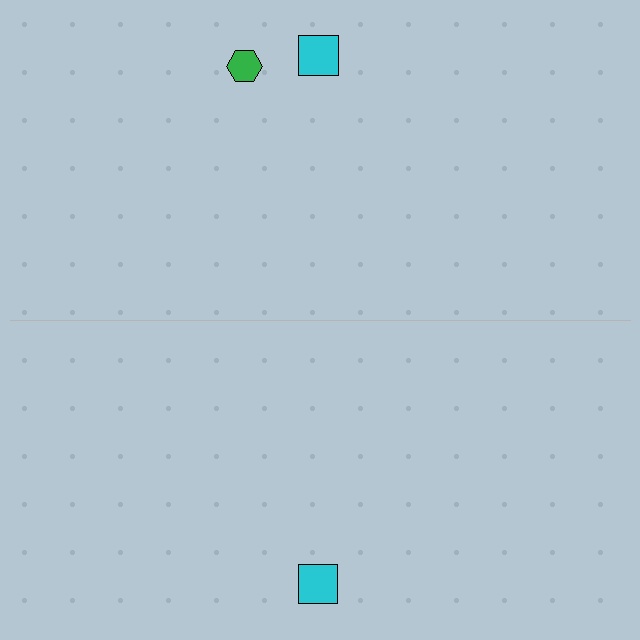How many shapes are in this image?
There are 3 shapes in this image.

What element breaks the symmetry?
A green hexagon is missing from the bottom side.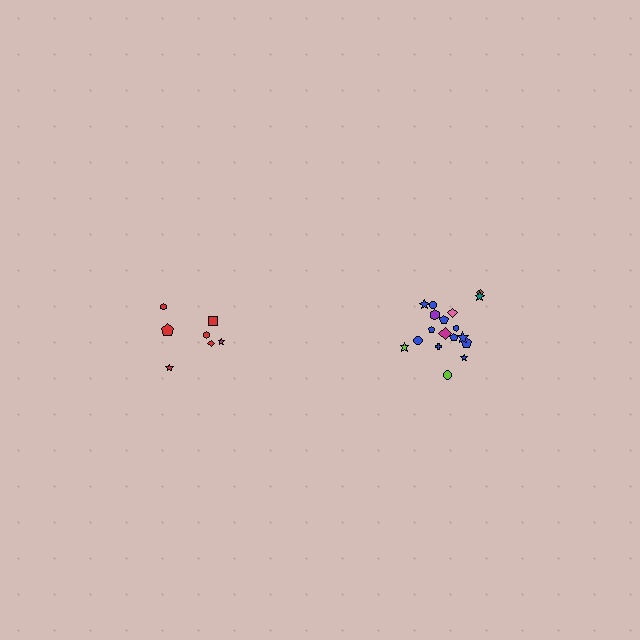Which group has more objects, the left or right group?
The right group.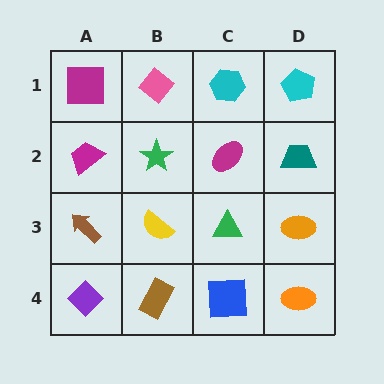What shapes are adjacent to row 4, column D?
An orange ellipse (row 3, column D), a blue square (row 4, column C).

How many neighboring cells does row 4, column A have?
2.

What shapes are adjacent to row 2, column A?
A magenta square (row 1, column A), a brown arrow (row 3, column A), a green star (row 2, column B).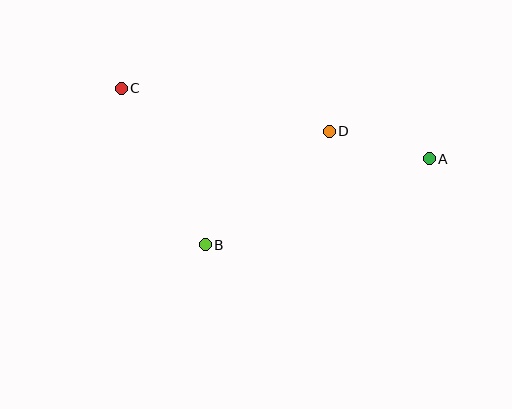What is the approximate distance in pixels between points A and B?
The distance between A and B is approximately 240 pixels.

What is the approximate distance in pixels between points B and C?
The distance between B and C is approximately 177 pixels.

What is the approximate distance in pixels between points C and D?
The distance between C and D is approximately 212 pixels.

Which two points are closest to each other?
Points A and D are closest to each other.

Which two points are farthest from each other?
Points A and C are farthest from each other.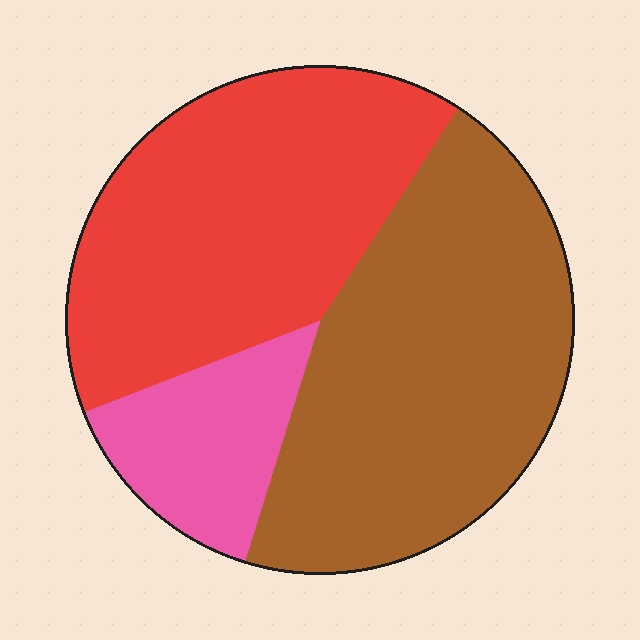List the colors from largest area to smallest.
From largest to smallest: brown, red, pink.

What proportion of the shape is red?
Red takes up about two fifths (2/5) of the shape.